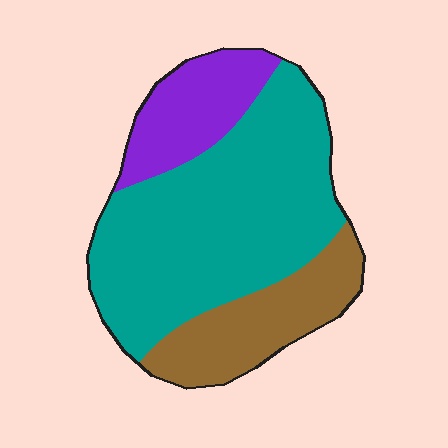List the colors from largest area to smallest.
From largest to smallest: teal, brown, purple.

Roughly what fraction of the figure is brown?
Brown takes up about one fifth (1/5) of the figure.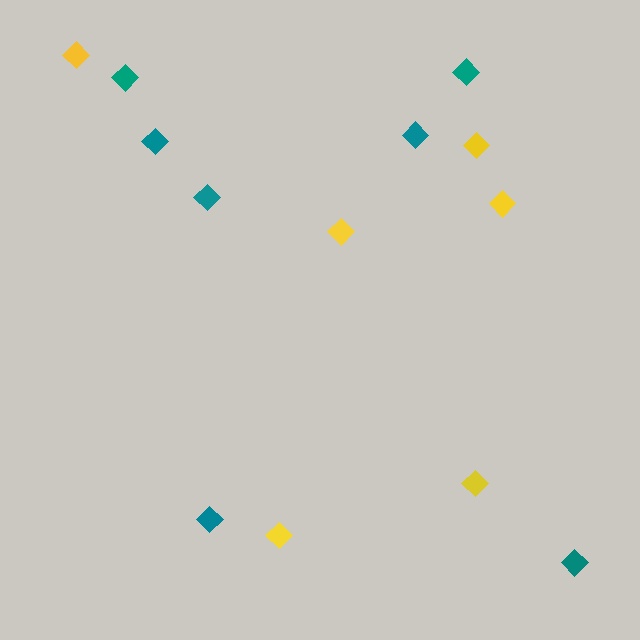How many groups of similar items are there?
There are 2 groups: one group of teal diamonds (7) and one group of yellow diamonds (6).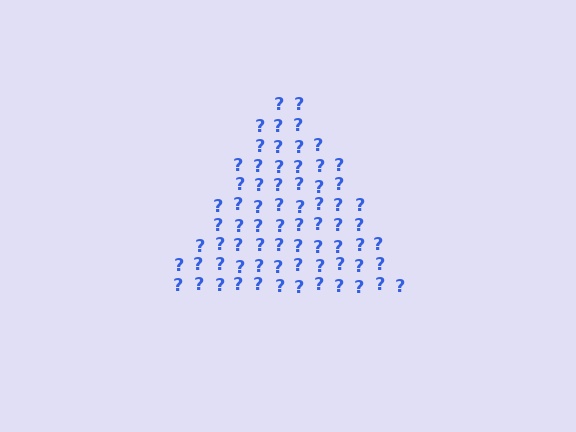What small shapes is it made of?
It is made of small question marks.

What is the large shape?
The large shape is a triangle.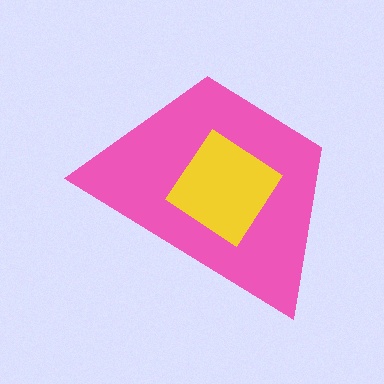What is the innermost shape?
The yellow diamond.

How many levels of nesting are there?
2.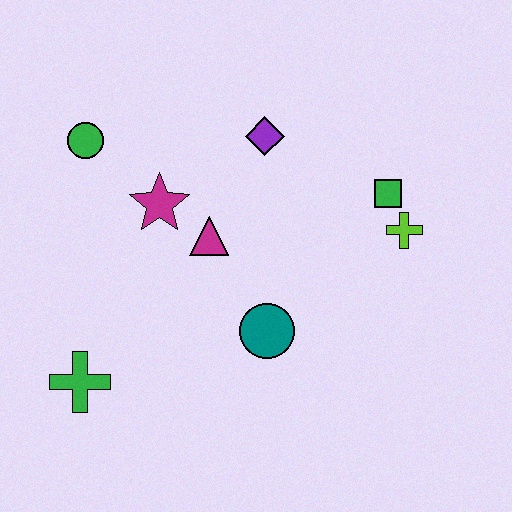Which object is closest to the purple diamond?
The magenta triangle is closest to the purple diamond.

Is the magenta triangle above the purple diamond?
No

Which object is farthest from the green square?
The green cross is farthest from the green square.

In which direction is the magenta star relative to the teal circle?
The magenta star is above the teal circle.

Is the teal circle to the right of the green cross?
Yes